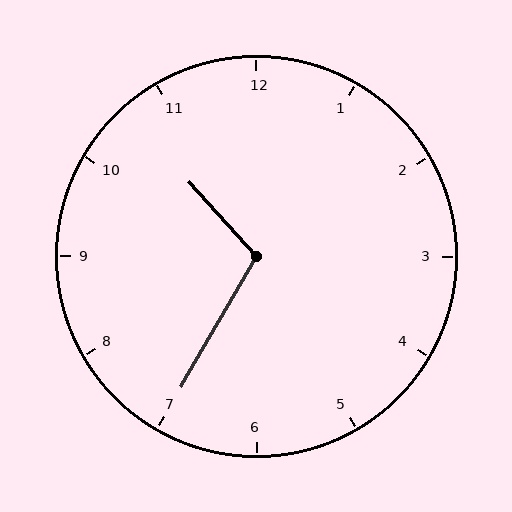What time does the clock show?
10:35.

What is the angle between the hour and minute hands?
Approximately 108 degrees.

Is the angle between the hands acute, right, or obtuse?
It is obtuse.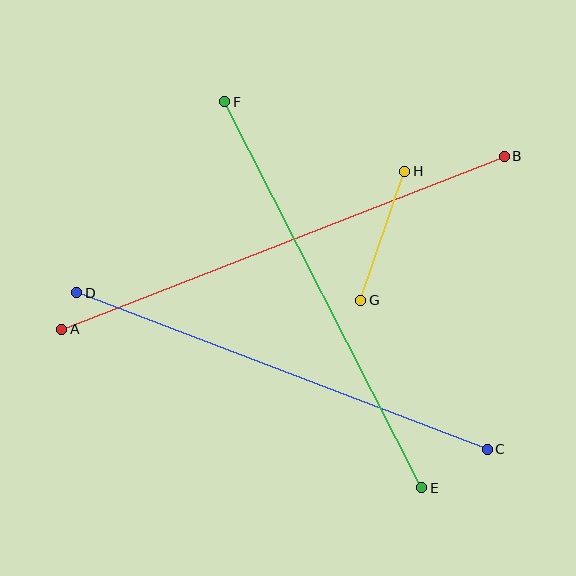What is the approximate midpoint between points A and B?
The midpoint is at approximately (283, 243) pixels.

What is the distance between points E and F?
The distance is approximately 433 pixels.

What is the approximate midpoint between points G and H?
The midpoint is at approximately (383, 236) pixels.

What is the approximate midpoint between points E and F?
The midpoint is at approximately (323, 295) pixels.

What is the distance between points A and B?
The distance is approximately 476 pixels.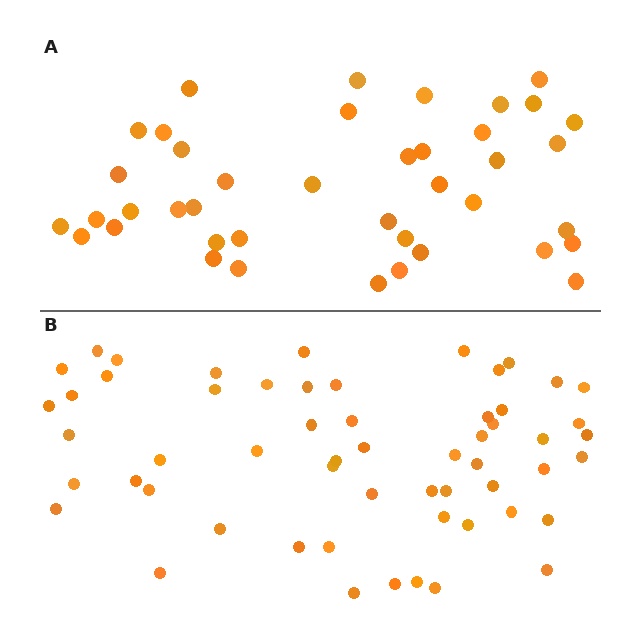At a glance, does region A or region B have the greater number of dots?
Region B (the bottom region) has more dots.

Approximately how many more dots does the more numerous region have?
Region B has approximately 15 more dots than region A.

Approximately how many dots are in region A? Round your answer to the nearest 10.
About 40 dots. (The exact count is 41, which rounds to 40.)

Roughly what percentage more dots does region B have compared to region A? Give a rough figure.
About 40% more.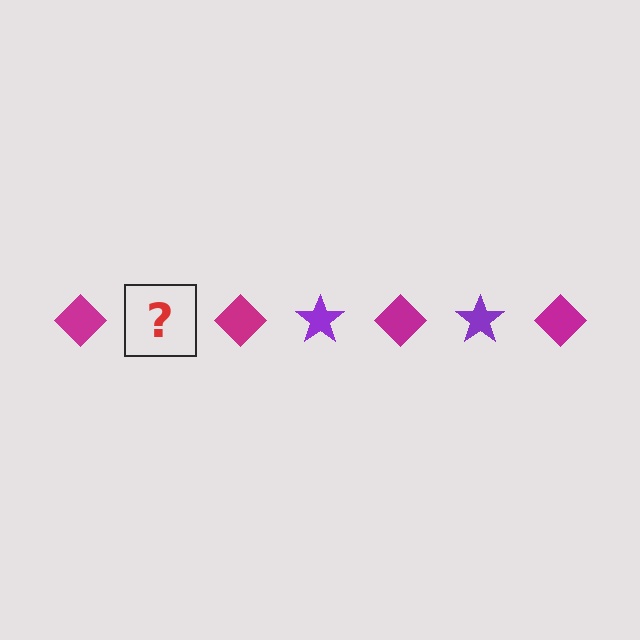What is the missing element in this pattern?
The missing element is a purple star.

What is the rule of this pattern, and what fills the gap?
The rule is that the pattern alternates between magenta diamond and purple star. The gap should be filled with a purple star.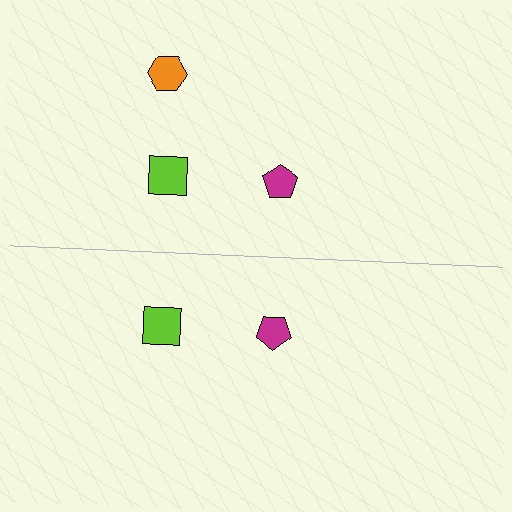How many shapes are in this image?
There are 5 shapes in this image.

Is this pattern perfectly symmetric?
No, the pattern is not perfectly symmetric. A orange hexagon is missing from the bottom side.